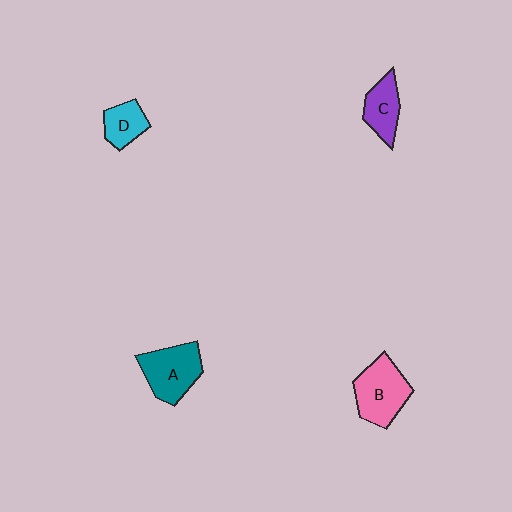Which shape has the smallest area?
Shape D (cyan).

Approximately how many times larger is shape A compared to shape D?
Approximately 1.7 times.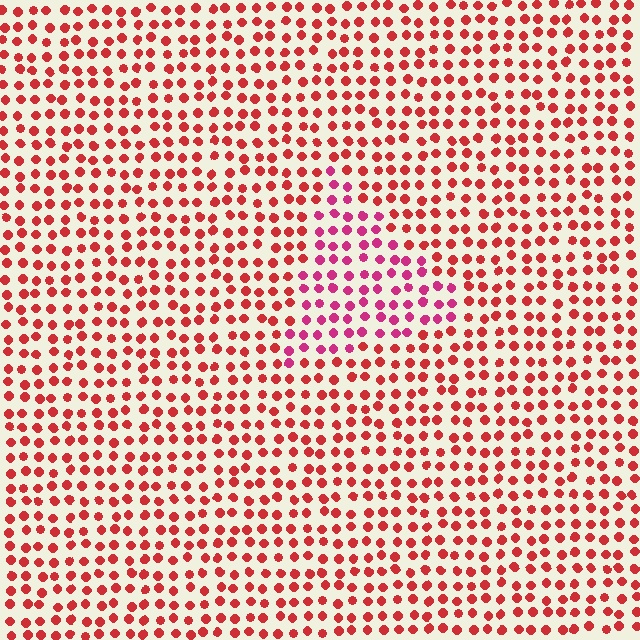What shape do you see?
I see a triangle.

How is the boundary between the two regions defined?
The boundary is defined purely by a slight shift in hue (about 30 degrees). Spacing, size, and orientation are identical on both sides.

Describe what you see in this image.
The image is filled with small red elements in a uniform arrangement. A triangle-shaped region is visible where the elements are tinted to a slightly different hue, forming a subtle color boundary.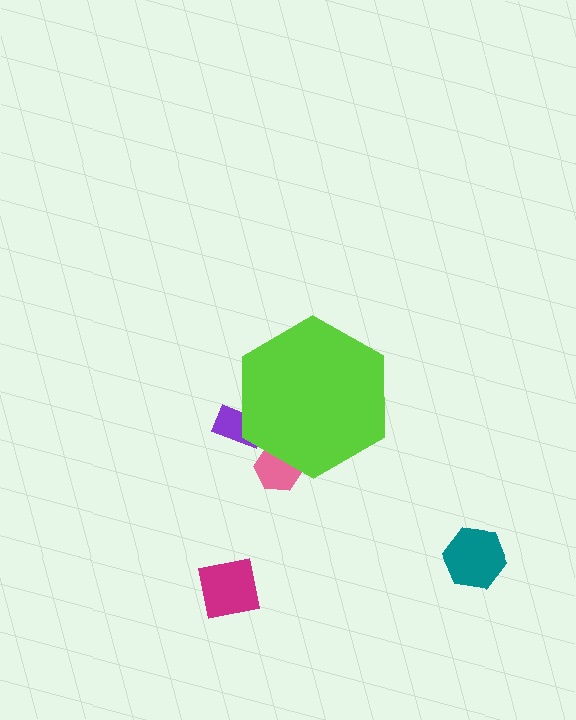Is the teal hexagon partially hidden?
No, the teal hexagon is fully visible.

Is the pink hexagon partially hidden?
Yes, the pink hexagon is partially hidden behind the lime hexagon.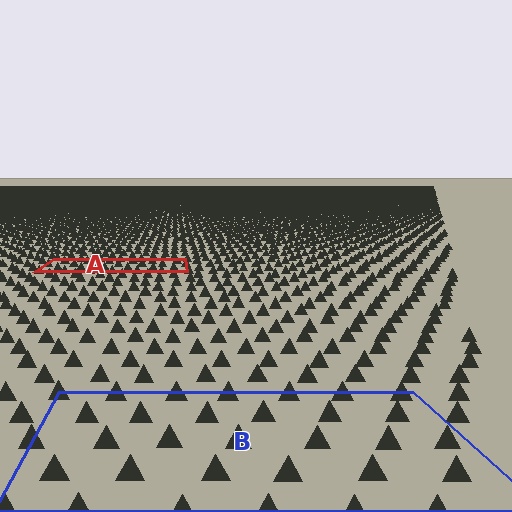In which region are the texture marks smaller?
The texture marks are smaller in region A, because it is farther away.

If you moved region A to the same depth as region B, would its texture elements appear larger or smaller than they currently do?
They would appear larger. At a closer depth, the same texture elements are projected at a bigger on-screen size.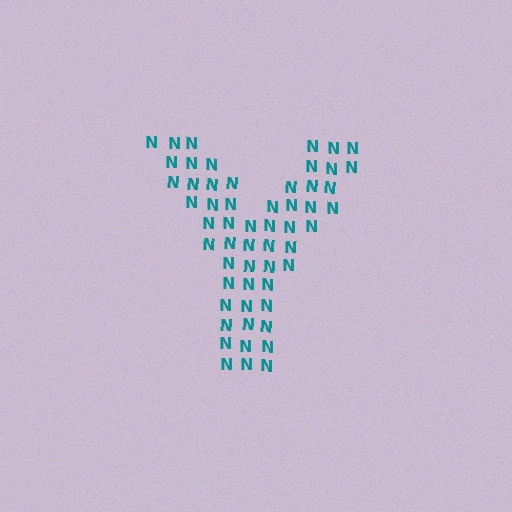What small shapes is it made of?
It is made of small letter N's.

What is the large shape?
The large shape is the letter Y.